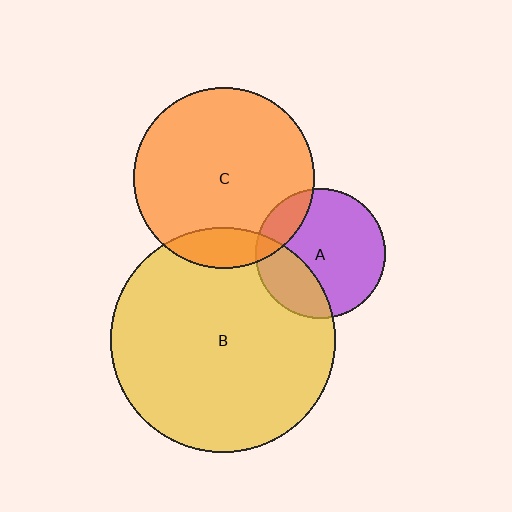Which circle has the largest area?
Circle B (yellow).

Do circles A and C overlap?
Yes.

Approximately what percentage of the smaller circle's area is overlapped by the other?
Approximately 15%.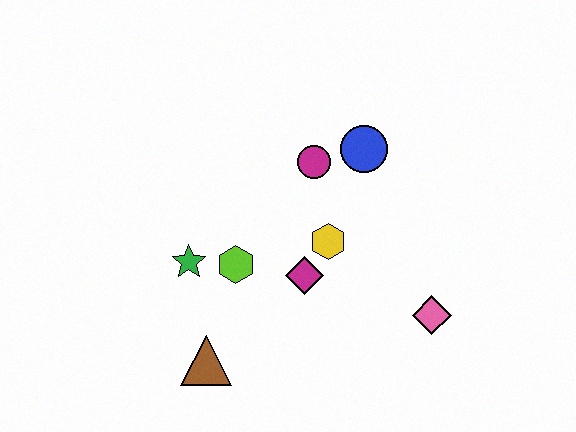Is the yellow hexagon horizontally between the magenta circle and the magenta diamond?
No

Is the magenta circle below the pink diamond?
No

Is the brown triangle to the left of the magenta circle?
Yes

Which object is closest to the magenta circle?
The blue circle is closest to the magenta circle.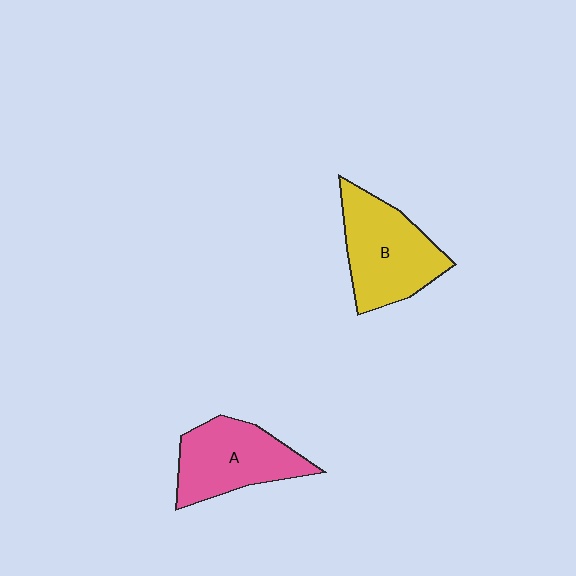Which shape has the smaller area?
Shape A (pink).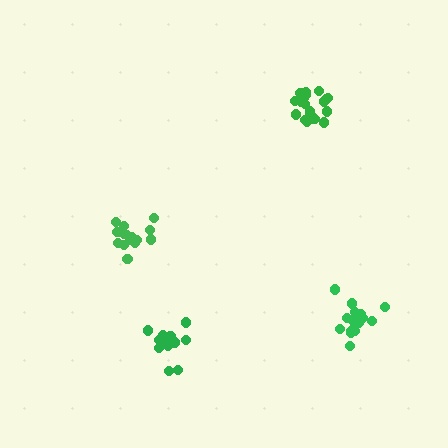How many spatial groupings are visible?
There are 4 spatial groupings.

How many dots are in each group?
Group 1: 15 dots, Group 2: 16 dots, Group 3: 16 dots, Group 4: 20 dots (67 total).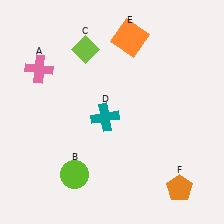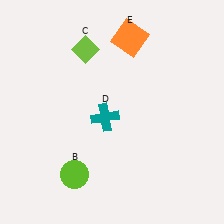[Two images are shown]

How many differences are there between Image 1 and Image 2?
There are 2 differences between the two images.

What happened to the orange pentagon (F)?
The orange pentagon (F) was removed in Image 2. It was in the bottom-right area of Image 1.